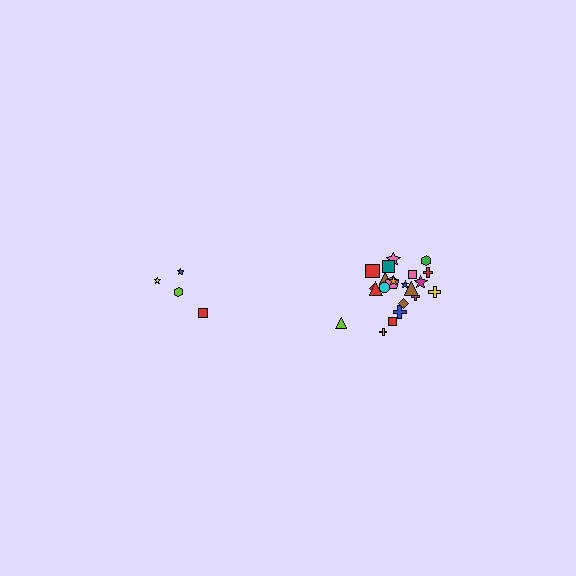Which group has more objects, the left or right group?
The right group.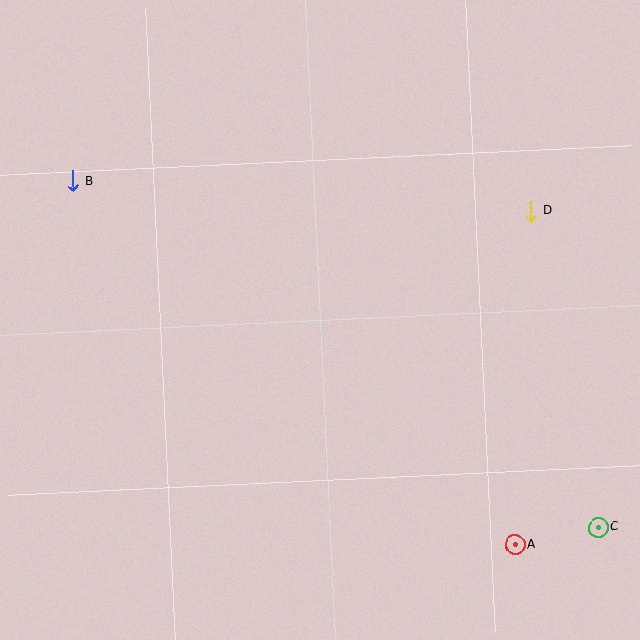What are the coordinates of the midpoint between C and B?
The midpoint between C and B is at (336, 354).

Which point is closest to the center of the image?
Point D at (531, 211) is closest to the center.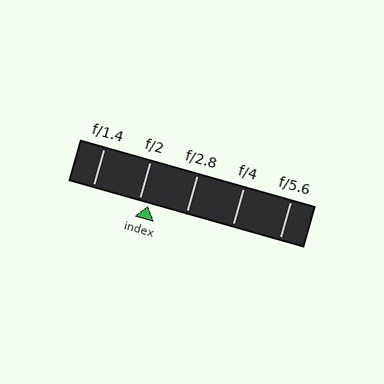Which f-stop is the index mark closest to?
The index mark is closest to f/2.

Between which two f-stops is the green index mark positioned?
The index mark is between f/2 and f/2.8.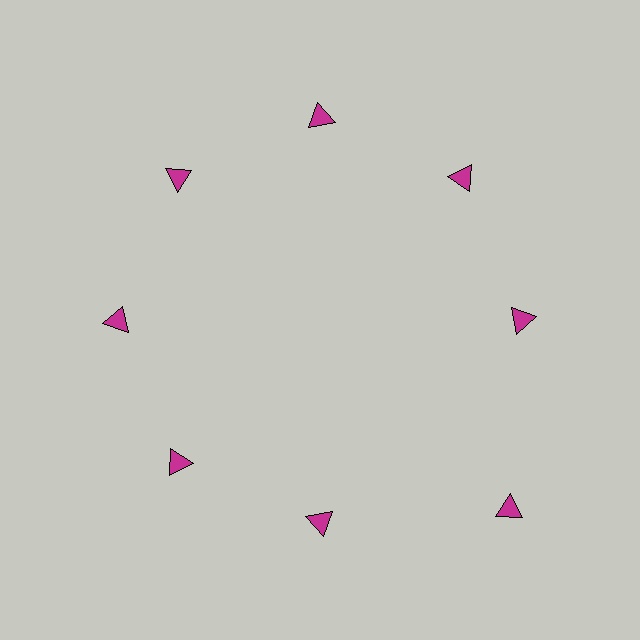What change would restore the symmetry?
The symmetry would be restored by moving it inward, back onto the ring so that all 8 triangles sit at equal angles and equal distance from the center.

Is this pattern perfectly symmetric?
No. The 8 magenta triangles are arranged in a ring, but one element near the 4 o'clock position is pushed outward from the center, breaking the 8-fold rotational symmetry.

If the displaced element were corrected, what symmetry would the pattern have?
It would have 8-fold rotational symmetry — the pattern would map onto itself every 45 degrees.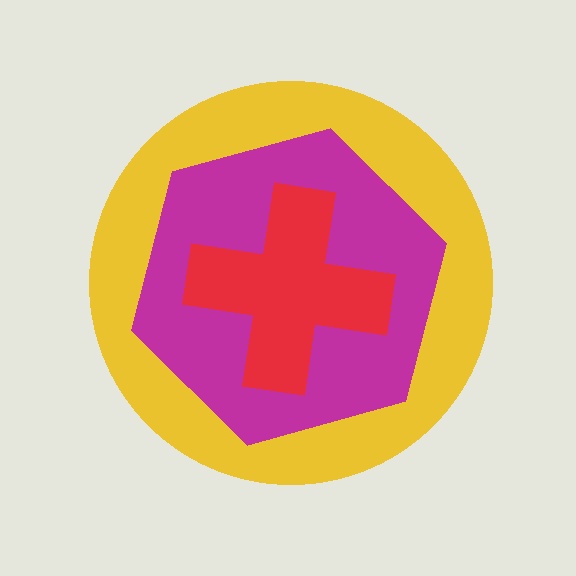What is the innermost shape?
The red cross.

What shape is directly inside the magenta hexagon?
The red cross.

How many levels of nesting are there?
3.